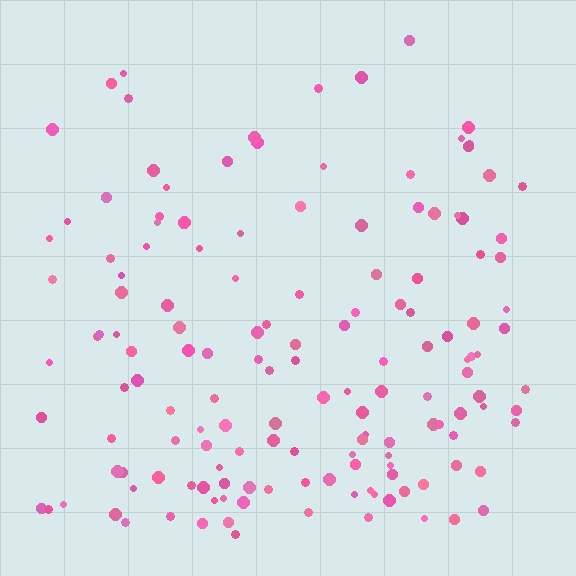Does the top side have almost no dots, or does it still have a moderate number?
Still a moderate number, just noticeably fewer than the bottom.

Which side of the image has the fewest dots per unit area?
The top.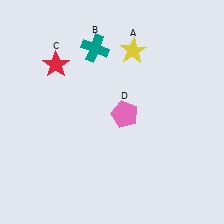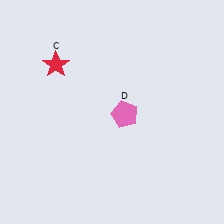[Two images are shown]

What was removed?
The yellow star (A), the teal cross (B) were removed in Image 2.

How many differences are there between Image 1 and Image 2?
There are 2 differences between the two images.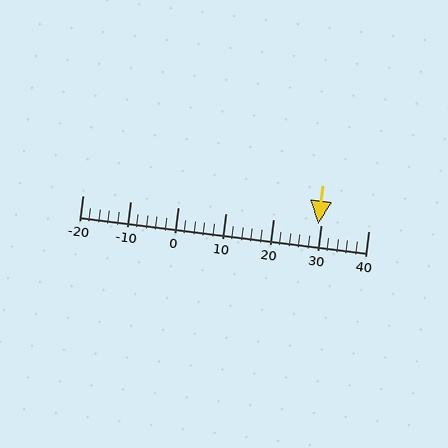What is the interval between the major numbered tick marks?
The major tick marks are spaced 10 units apart.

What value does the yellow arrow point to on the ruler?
The yellow arrow points to approximately 30.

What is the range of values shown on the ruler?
The ruler shows values from -20 to 40.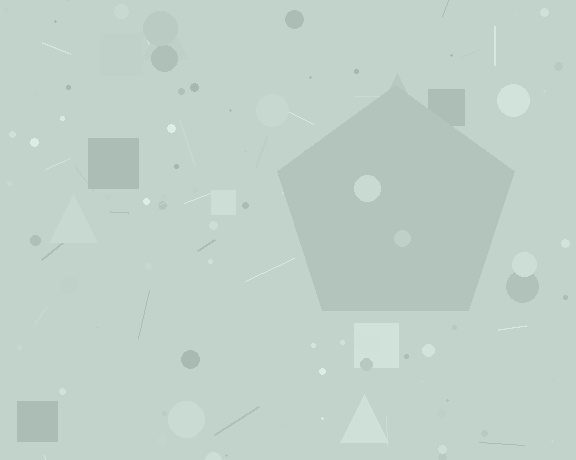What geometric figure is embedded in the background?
A pentagon is embedded in the background.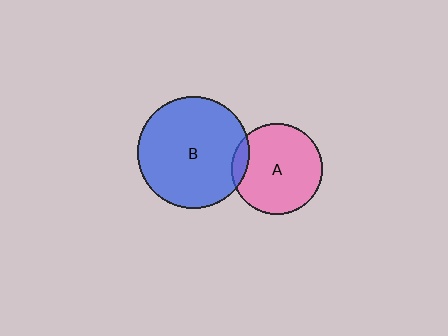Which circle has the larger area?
Circle B (blue).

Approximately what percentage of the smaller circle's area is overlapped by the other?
Approximately 10%.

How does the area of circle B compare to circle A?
Approximately 1.5 times.